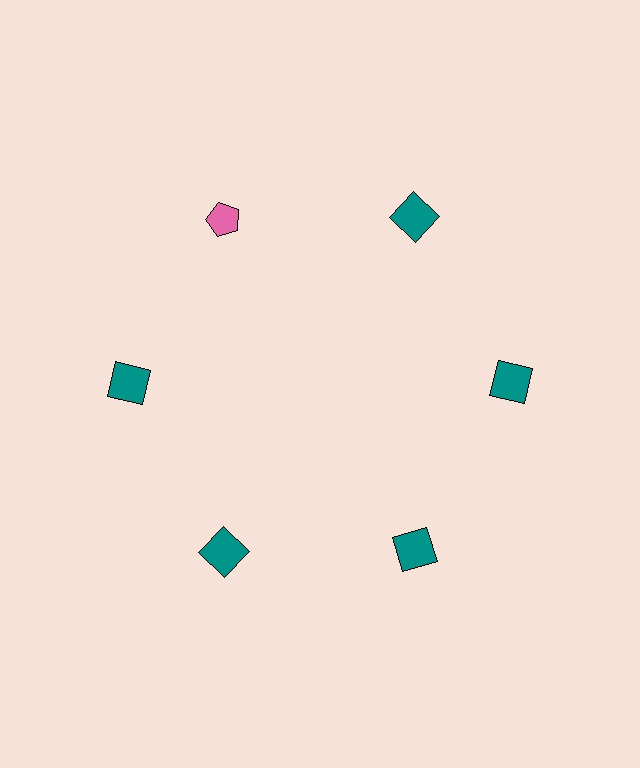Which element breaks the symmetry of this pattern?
The pink pentagon at roughly the 11 o'clock position breaks the symmetry. All other shapes are teal squares.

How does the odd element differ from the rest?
It differs in both color (pink instead of teal) and shape (pentagon instead of square).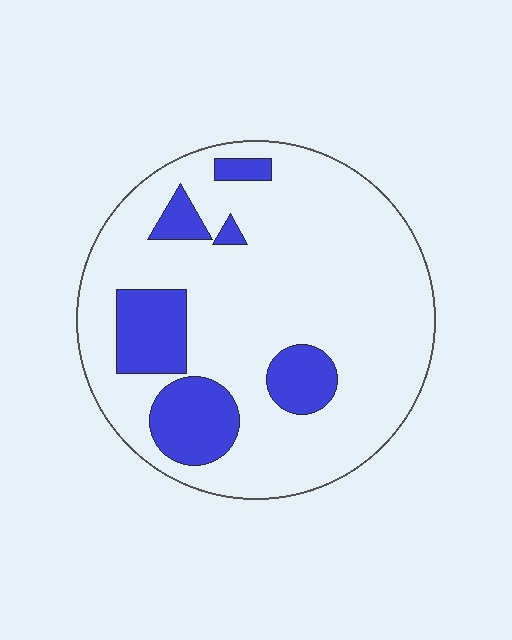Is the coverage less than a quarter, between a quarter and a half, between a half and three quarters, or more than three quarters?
Less than a quarter.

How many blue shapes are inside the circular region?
6.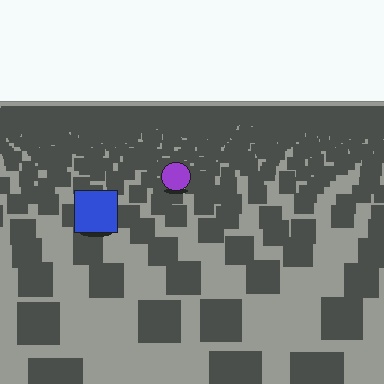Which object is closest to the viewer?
The blue square is closest. The texture marks near it are larger and more spread out.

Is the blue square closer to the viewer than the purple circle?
Yes. The blue square is closer — you can tell from the texture gradient: the ground texture is coarser near it.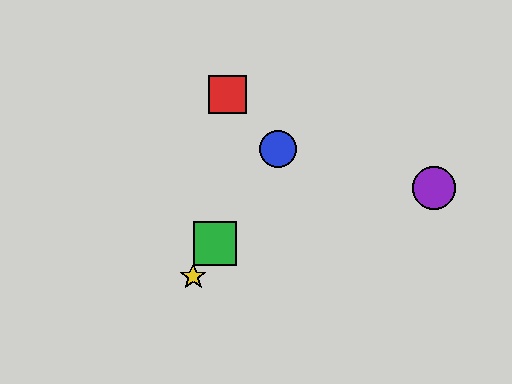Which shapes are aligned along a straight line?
The blue circle, the green square, the yellow star are aligned along a straight line.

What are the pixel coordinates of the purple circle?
The purple circle is at (434, 188).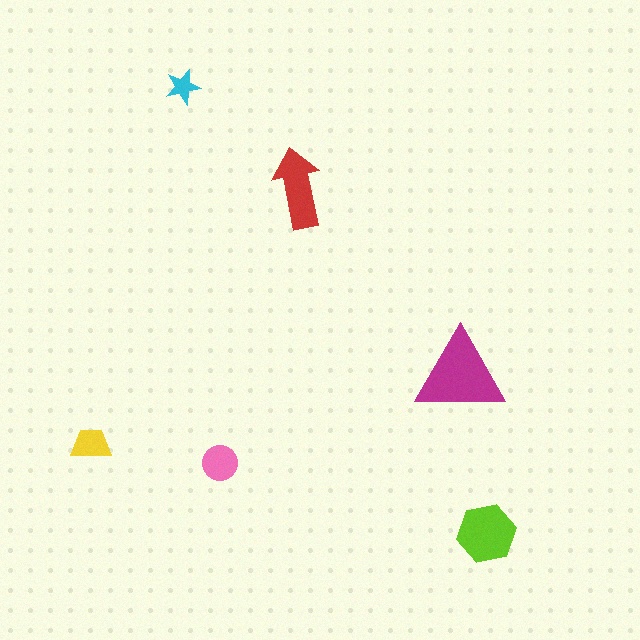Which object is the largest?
The magenta triangle.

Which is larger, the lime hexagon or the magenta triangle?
The magenta triangle.